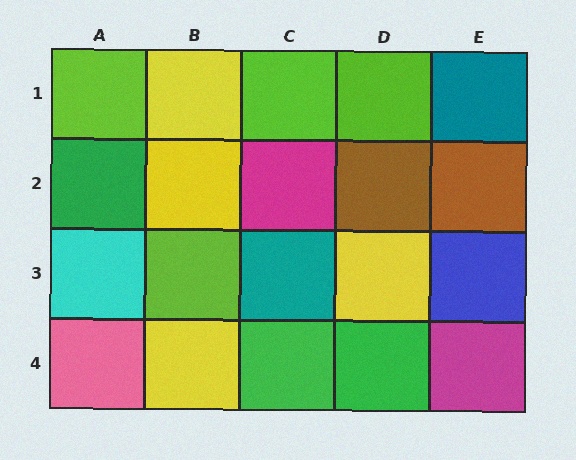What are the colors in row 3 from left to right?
Cyan, lime, teal, yellow, blue.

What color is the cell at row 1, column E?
Teal.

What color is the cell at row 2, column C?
Magenta.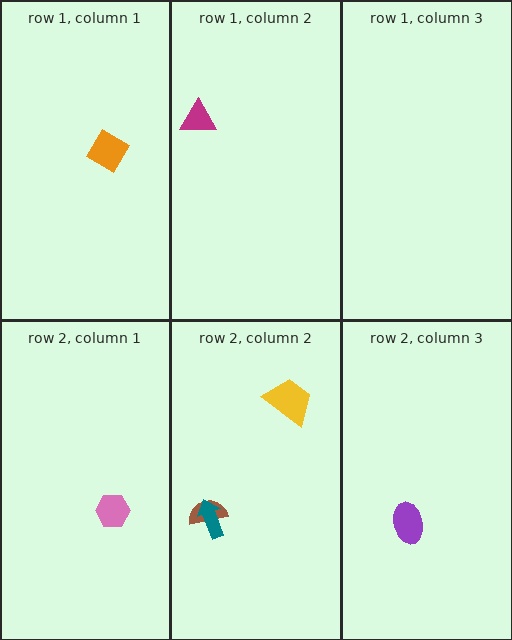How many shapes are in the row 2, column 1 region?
1.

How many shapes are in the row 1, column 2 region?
1.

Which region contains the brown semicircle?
The row 2, column 2 region.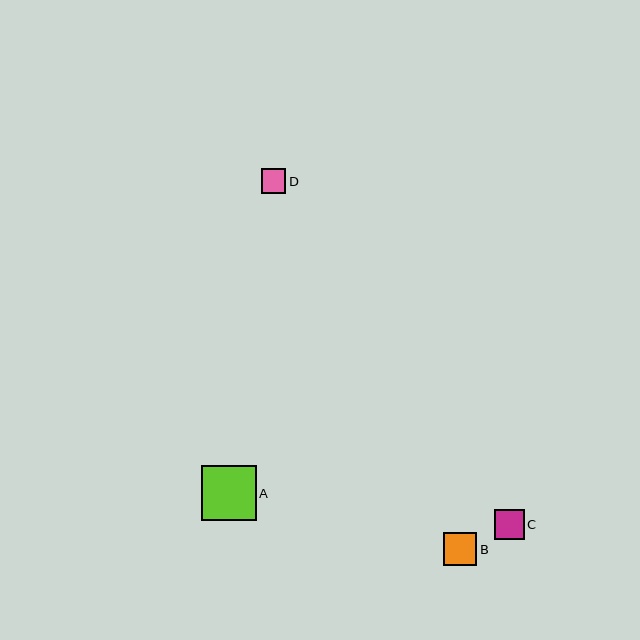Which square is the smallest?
Square D is the smallest with a size of approximately 24 pixels.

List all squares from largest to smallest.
From largest to smallest: A, B, C, D.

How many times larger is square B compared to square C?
Square B is approximately 1.1 times the size of square C.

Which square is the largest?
Square A is the largest with a size of approximately 55 pixels.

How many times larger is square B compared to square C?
Square B is approximately 1.1 times the size of square C.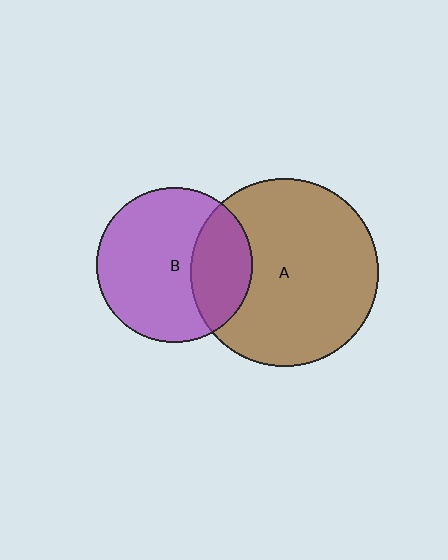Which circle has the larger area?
Circle A (brown).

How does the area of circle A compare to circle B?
Approximately 1.5 times.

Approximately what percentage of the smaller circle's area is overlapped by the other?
Approximately 30%.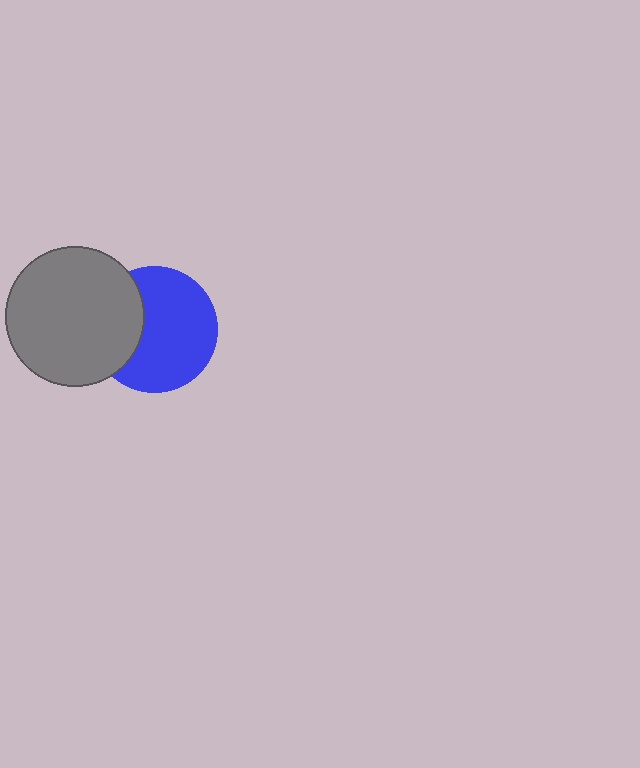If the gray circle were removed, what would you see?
You would see the complete blue circle.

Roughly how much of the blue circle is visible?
Most of it is visible (roughly 69%).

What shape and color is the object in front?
The object in front is a gray circle.